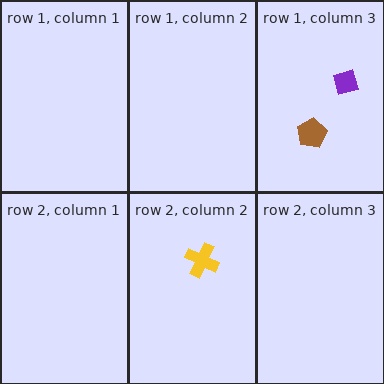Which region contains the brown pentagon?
The row 1, column 3 region.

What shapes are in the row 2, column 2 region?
The yellow cross.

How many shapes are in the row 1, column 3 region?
2.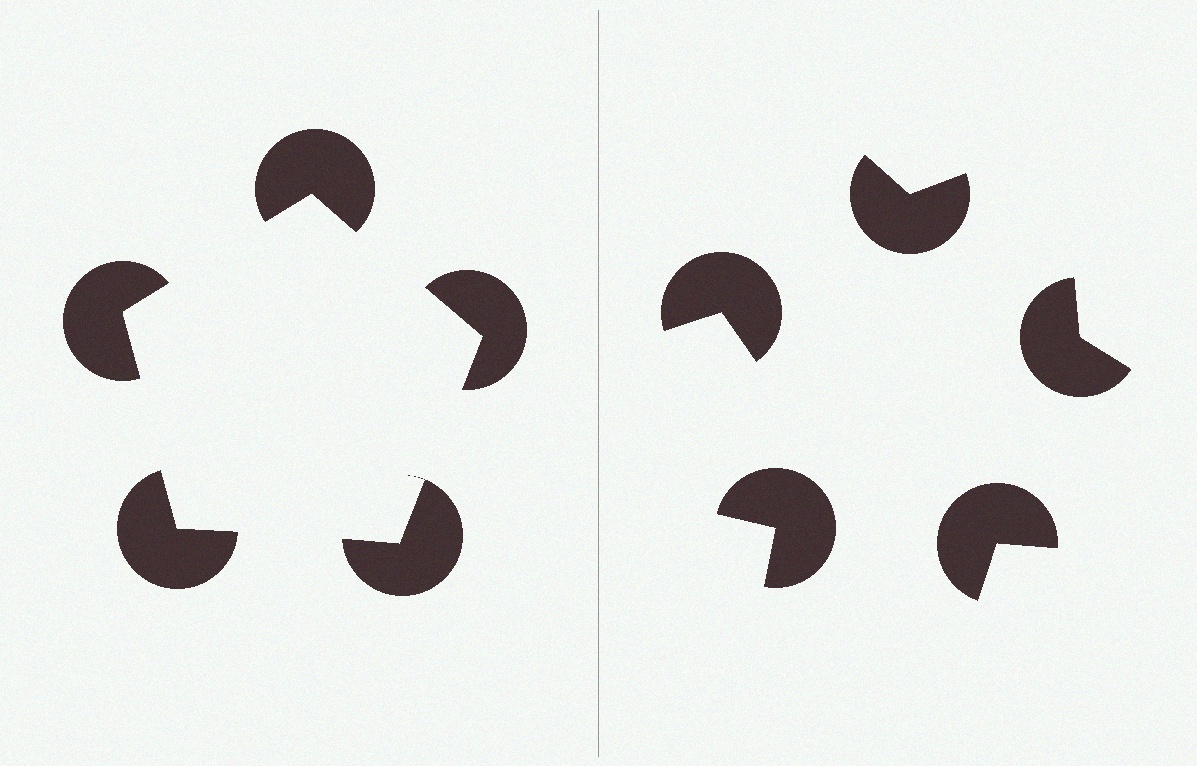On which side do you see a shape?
An illusory pentagon appears on the left side. On the right side the wedge cuts are rotated, so no coherent shape forms.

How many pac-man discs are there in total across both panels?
10 — 5 on each side.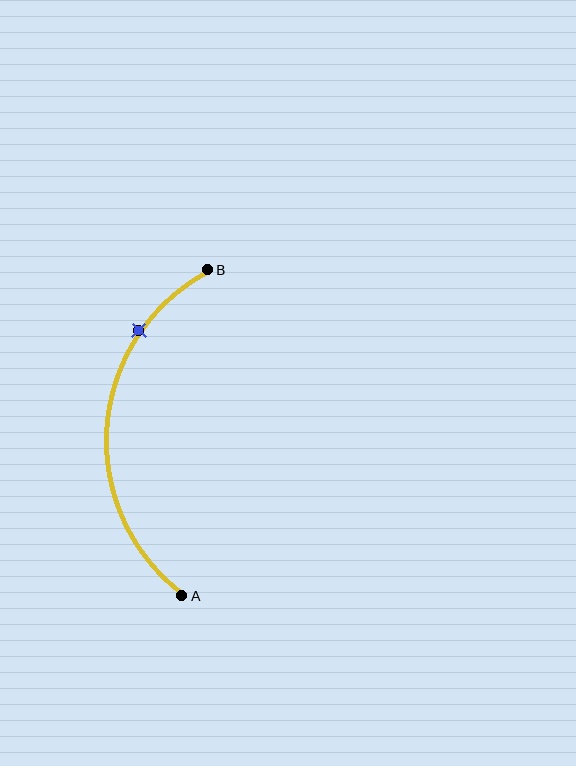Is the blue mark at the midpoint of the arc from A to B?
No. The blue mark lies on the arc but is closer to endpoint B. The arc midpoint would be at the point on the curve equidistant along the arc from both A and B.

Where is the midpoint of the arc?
The arc midpoint is the point on the curve farthest from the straight line joining A and B. It sits to the left of that line.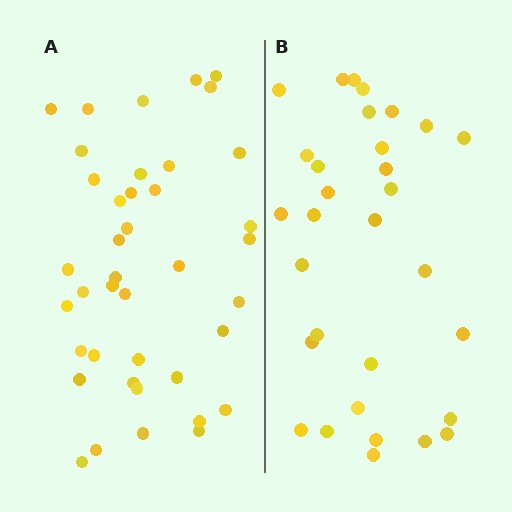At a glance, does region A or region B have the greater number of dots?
Region A (the left region) has more dots.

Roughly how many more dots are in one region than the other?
Region A has roughly 8 or so more dots than region B.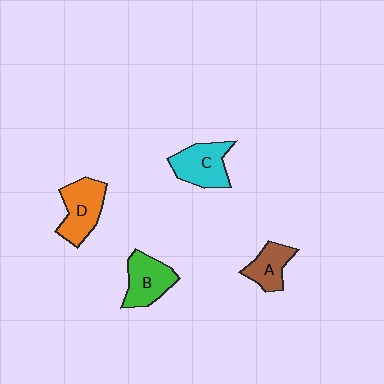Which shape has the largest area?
Shape D (orange).